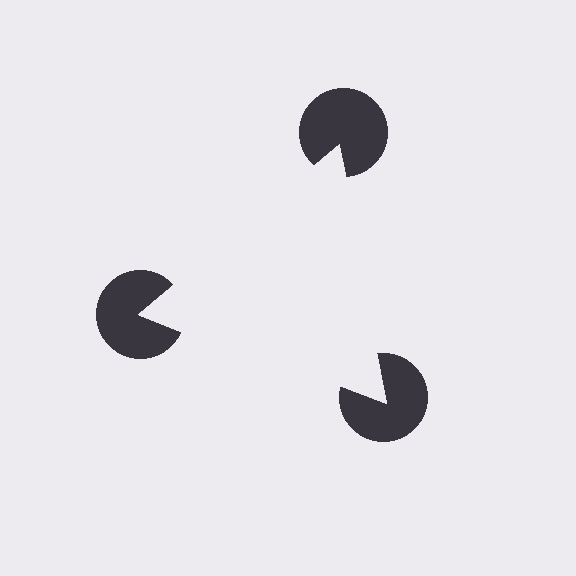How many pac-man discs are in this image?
There are 3 — one at each vertex of the illusory triangle.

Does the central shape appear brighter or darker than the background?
It typically appears slightly brighter than the background, even though no actual brightness change is drawn.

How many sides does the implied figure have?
3 sides.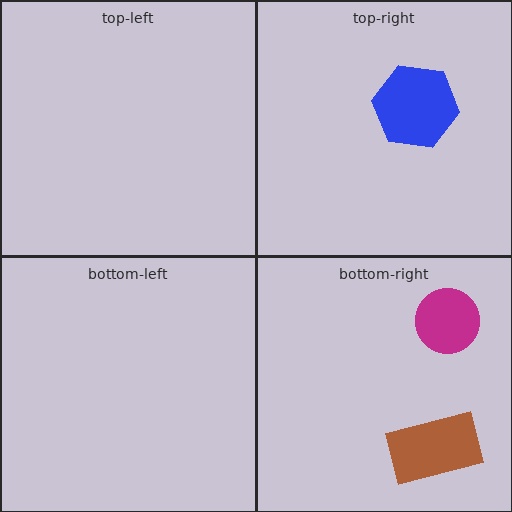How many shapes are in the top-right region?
1.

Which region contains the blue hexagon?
The top-right region.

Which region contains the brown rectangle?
The bottom-right region.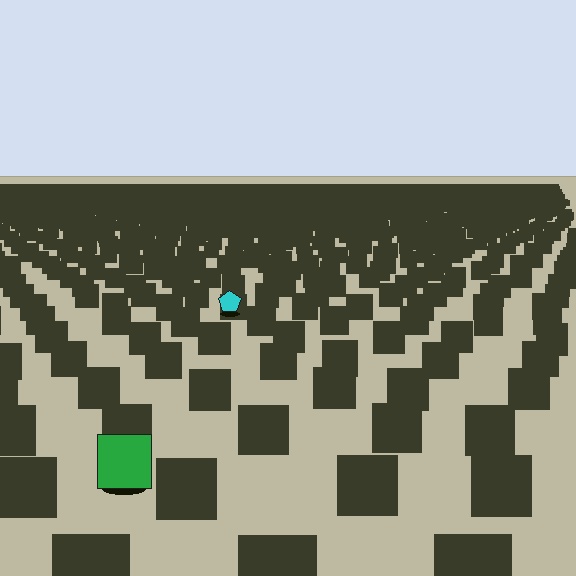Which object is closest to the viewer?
The green square is closest. The texture marks near it are larger and more spread out.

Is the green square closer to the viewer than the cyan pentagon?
Yes. The green square is closer — you can tell from the texture gradient: the ground texture is coarser near it.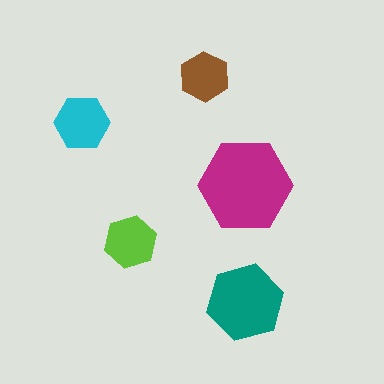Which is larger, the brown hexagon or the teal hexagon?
The teal one.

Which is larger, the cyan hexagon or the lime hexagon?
The cyan one.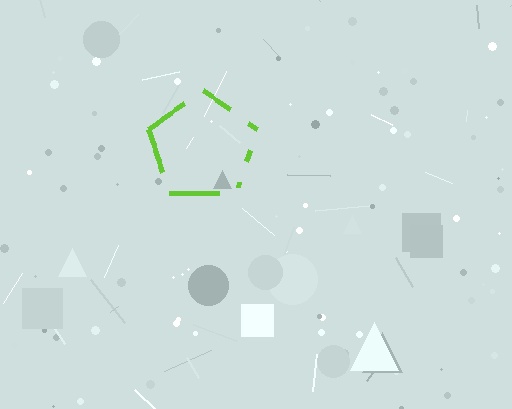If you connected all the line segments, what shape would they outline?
They would outline a pentagon.